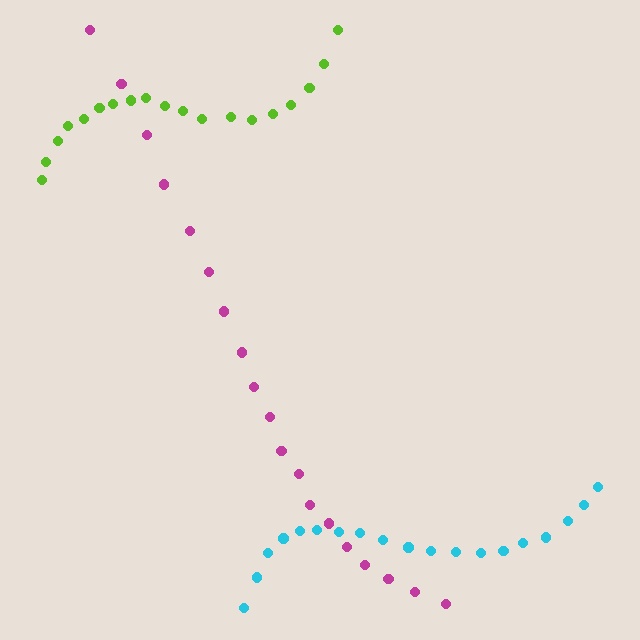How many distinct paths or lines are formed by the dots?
There are 3 distinct paths.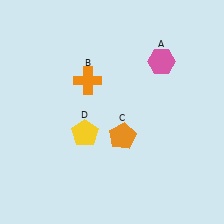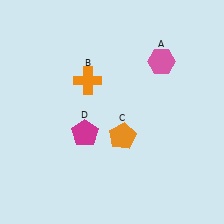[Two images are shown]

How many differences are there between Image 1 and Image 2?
There is 1 difference between the two images.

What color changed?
The pentagon (D) changed from yellow in Image 1 to magenta in Image 2.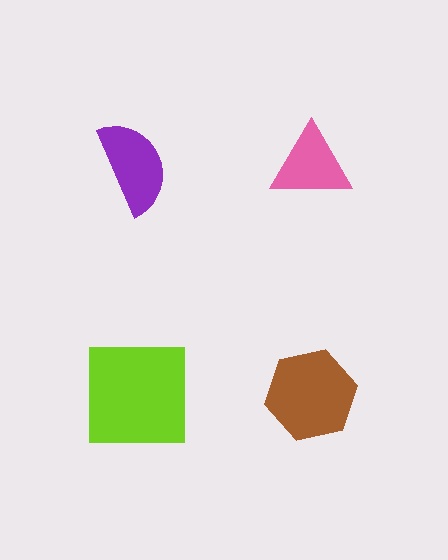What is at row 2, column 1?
A lime square.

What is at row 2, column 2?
A brown hexagon.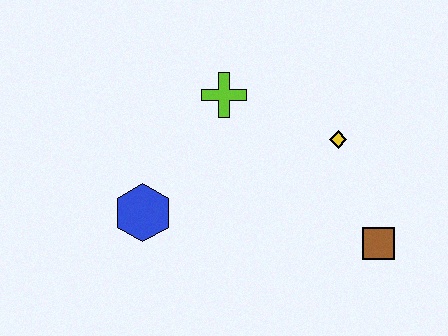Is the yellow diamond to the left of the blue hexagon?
No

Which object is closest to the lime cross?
The yellow diamond is closest to the lime cross.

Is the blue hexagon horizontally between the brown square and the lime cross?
No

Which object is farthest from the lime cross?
The brown square is farthest from the lime cross.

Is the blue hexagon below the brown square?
No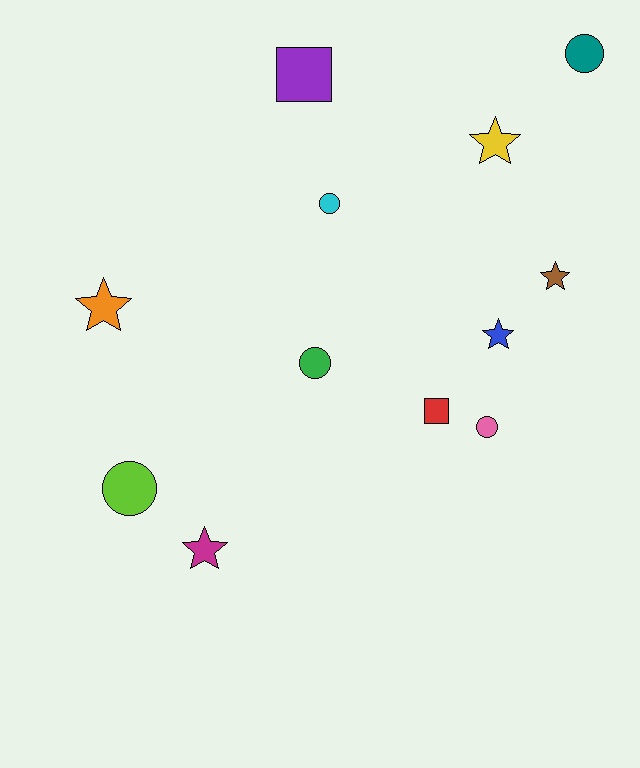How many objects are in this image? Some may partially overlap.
There are 12 objects.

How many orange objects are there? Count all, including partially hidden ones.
There is 1 orange object.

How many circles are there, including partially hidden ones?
There are 5 circles.